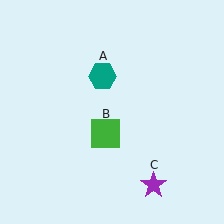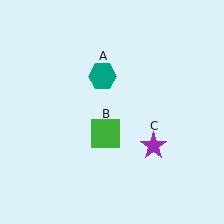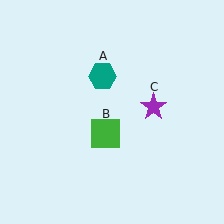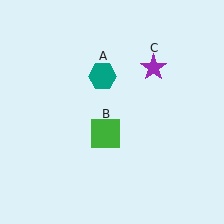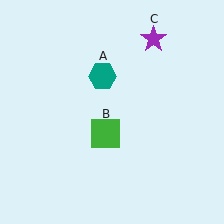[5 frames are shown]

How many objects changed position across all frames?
1 object changed position: purple star (object C).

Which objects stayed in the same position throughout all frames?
Teal hexagon (object A) and green square (object B) remained stationary.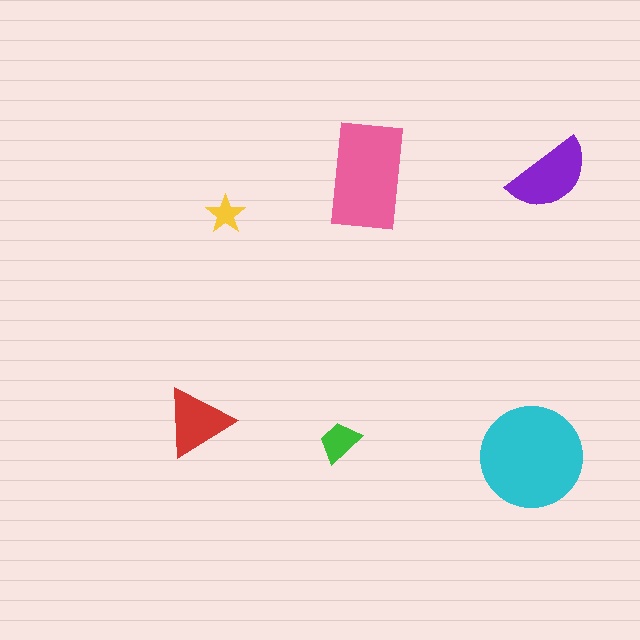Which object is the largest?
The cyan circle.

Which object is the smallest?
The yellow star.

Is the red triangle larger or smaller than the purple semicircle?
Smaller.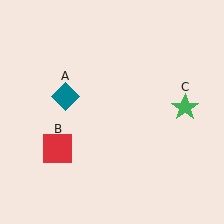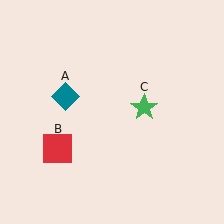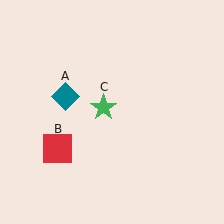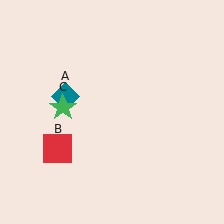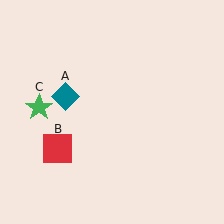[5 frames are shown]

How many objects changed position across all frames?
1 object changed position: green star (object C).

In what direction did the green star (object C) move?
The green star (object C) moved left.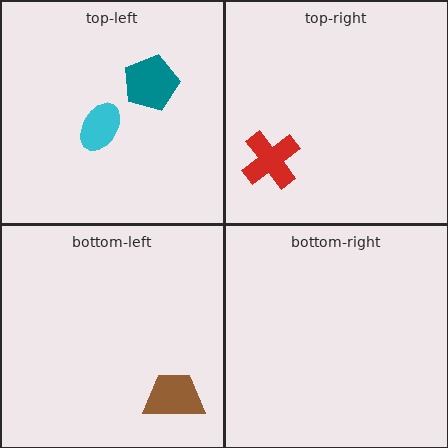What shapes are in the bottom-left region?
The brown trapezoid.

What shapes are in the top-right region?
The red cross.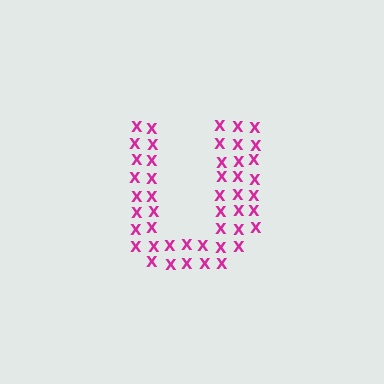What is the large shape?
The large shape is the letter U.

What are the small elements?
The small elements are letter X's.